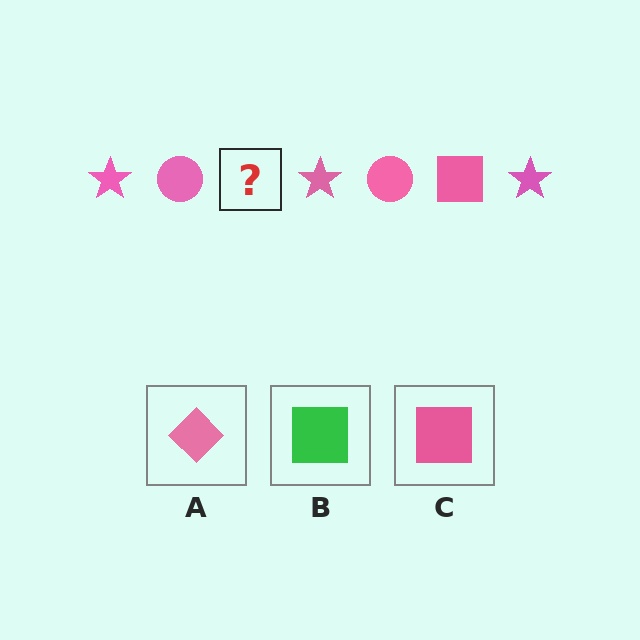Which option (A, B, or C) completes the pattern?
C.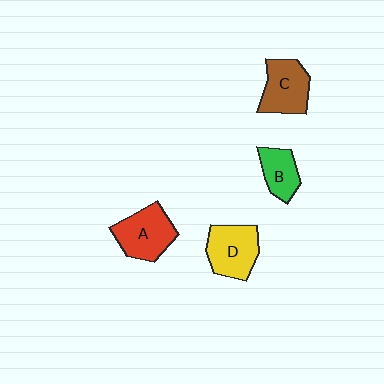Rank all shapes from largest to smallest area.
From largest to smallest: A (red), D (yellow), C (brown), B (green).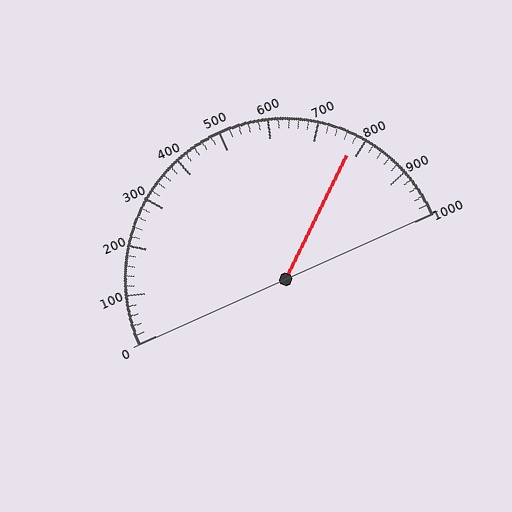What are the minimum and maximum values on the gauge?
The gauge ranges from 0 to 1000.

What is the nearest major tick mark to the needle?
The nearest major tick mark is 800.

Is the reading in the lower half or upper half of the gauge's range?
The reading is in the upper half of the range (0 to 1000).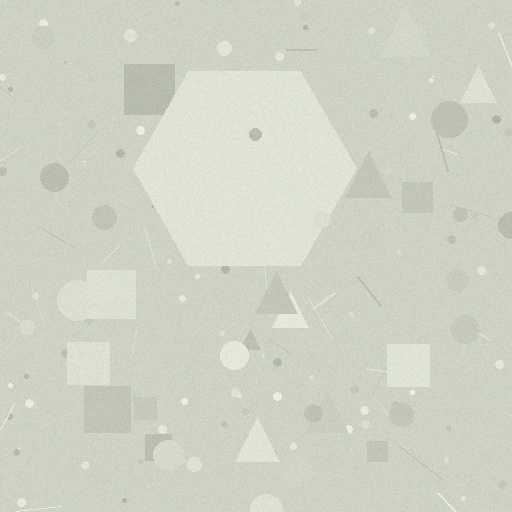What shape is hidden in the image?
A hexagon is hidden in the image.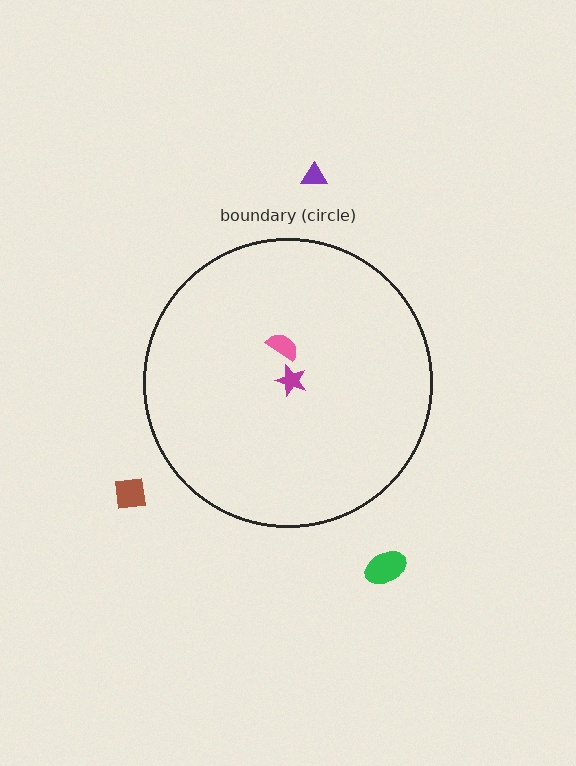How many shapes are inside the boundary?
2 inside, 3 outside.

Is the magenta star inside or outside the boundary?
Inside.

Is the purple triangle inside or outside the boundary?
Outside.